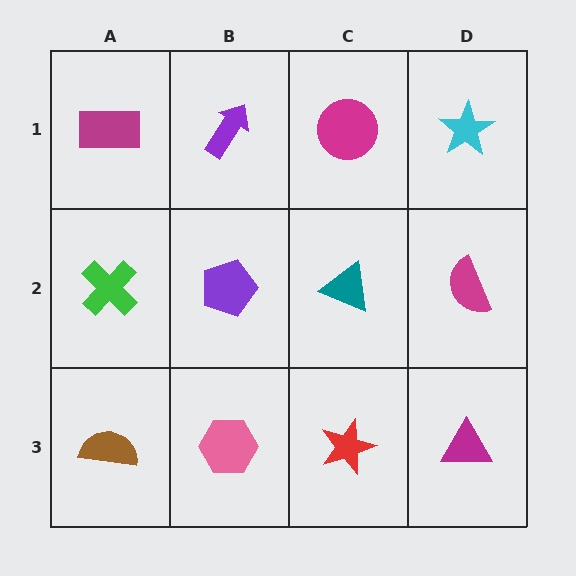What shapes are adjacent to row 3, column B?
A purple pentagon (row 2, column B), a brown semicircle (row 3, column A), a red star (row 3, column C).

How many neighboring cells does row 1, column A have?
2.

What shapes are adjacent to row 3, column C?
A teal triangle (row 2, column C), a pink hexagon (row 3, column B), a magenta triangle (row 3, column D).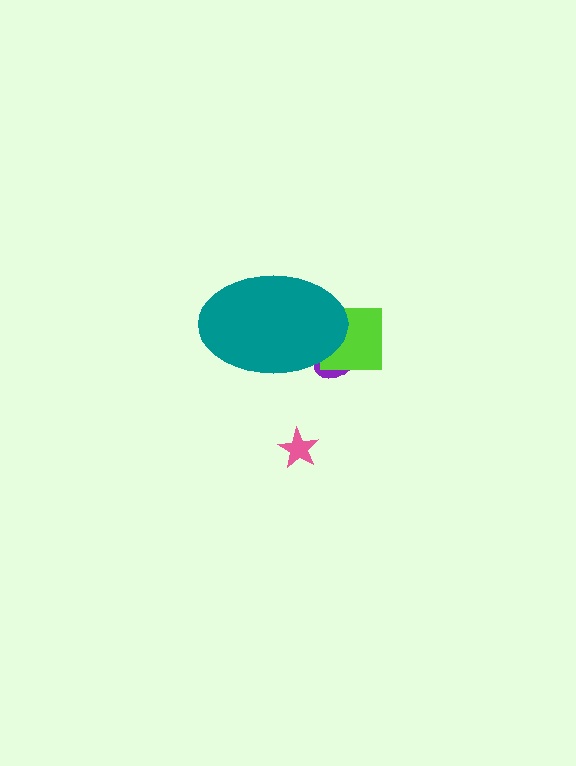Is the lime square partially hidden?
Yes, the lime square is partially hidden behind the teal ellipse.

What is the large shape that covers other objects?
A teal ellipse.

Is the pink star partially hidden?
No, the pink star is fully visible.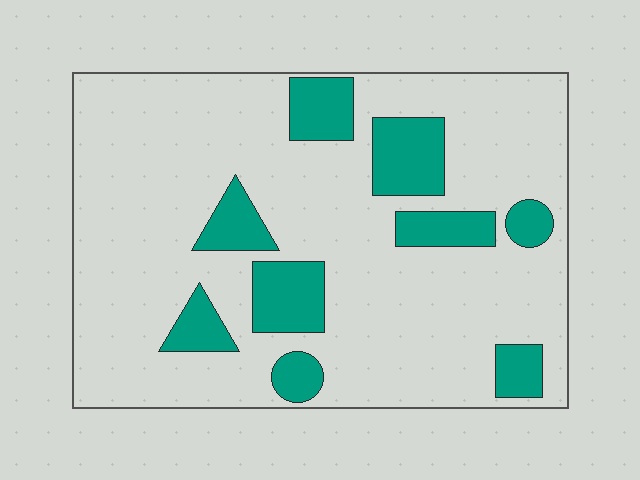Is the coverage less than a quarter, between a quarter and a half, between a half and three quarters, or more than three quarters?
Less than a quarter.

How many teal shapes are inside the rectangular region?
9.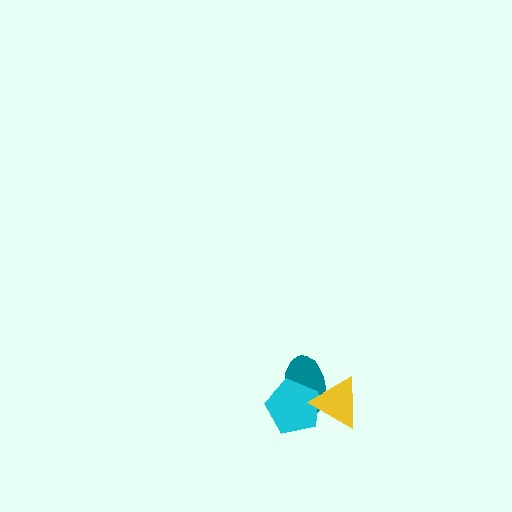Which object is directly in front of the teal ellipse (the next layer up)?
The cyan pentagon is directly in front of the teal ellipse.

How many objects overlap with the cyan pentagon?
2 objects overlap with the cyan pentagon.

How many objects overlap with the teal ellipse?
2 objects overlap with the teal ellipse.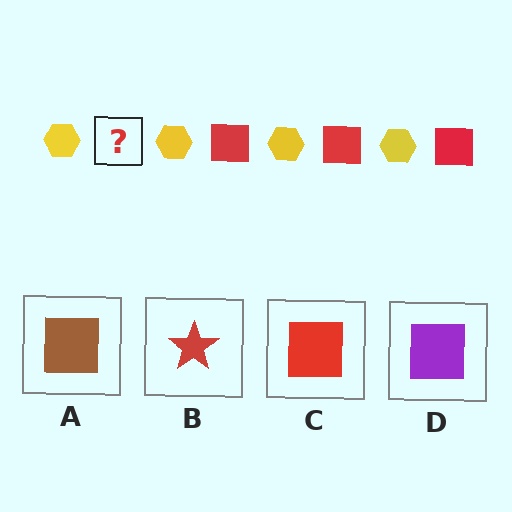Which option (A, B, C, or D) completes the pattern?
C.